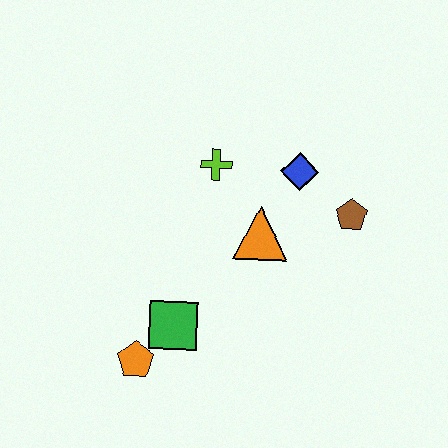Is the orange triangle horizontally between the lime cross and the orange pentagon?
No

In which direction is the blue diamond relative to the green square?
The blue diamond is above the green square.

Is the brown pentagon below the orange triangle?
No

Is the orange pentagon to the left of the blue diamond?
Yes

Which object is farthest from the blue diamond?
The orange pentagon is farthest from the blue diamond.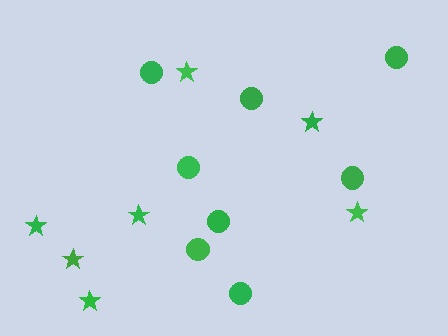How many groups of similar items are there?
There are 2 groups: one group of circles (8) and one group of stars (7).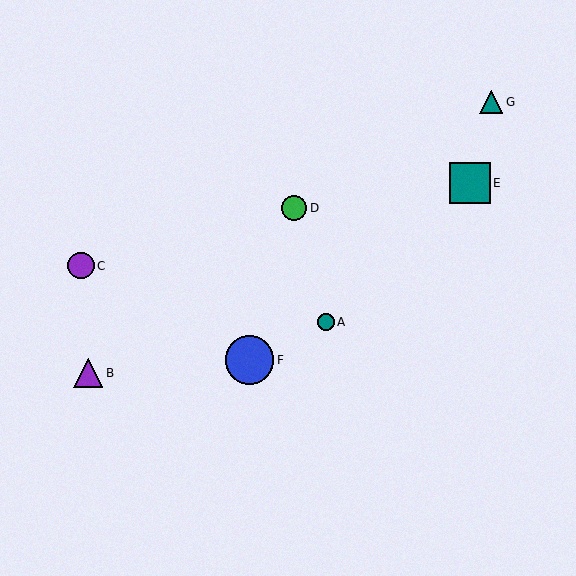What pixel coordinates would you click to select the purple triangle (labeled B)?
Click at (88, 373) to select the purple triangle B.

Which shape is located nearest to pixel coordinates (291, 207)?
The green circle (labeled D) at (294, 208) is nearest to that location.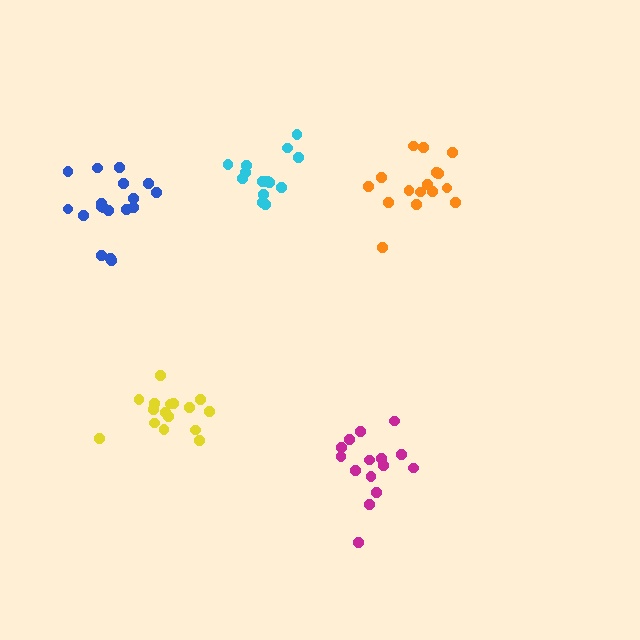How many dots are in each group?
Group 1: 15 dots, Group 2: 14 dots, Group 3: 16 dots, Group 4: 16 dots, Group 5: 18 dots (79 total).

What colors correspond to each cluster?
The clusters are colored: magenta, cyan, yellow, orange, blue.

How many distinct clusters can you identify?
There are 5 distinct clusters.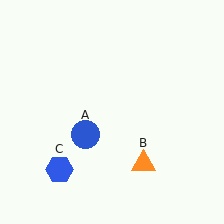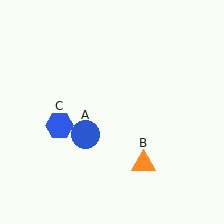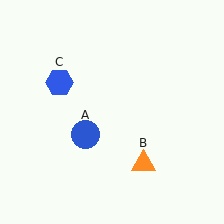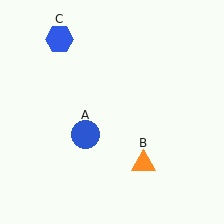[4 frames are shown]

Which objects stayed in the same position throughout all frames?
Blue circle (object A) and orange triangle (object B) remained stationary.